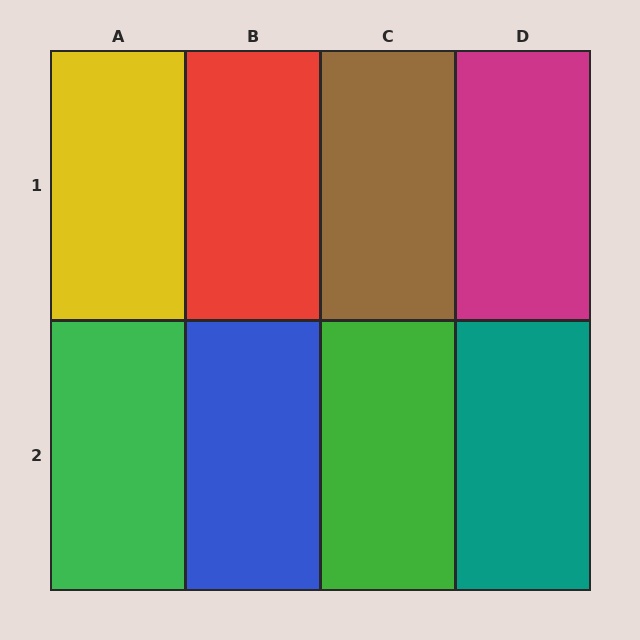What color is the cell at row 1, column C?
Brown.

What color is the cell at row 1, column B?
Red.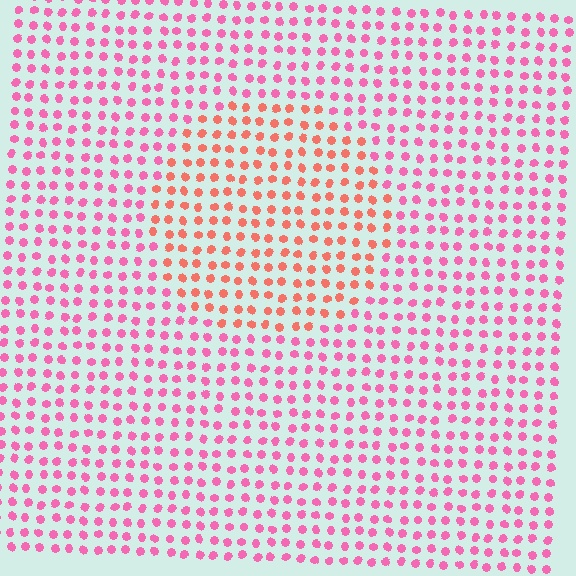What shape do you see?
I see a circle.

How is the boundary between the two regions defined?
The boundary is defined purely by a slight shift in hue (about 37 degrees). Spacing, size, and orientation are identical on both sides.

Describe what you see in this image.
The image is filled with small pink elements in a uniform arrangement. A circle-shaped region is visible where the elements are tinted to a slightly different hue, forming a subtle color boundary.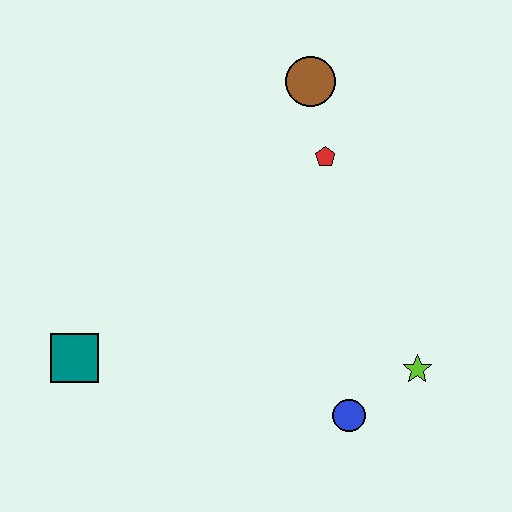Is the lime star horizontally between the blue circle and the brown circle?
No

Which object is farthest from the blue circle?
The brown circle is farthest from the blue circle.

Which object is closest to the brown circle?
The red pentagon is closest to the brown circle.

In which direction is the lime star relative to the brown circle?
The lime star is below the brown circle.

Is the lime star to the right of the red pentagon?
Yes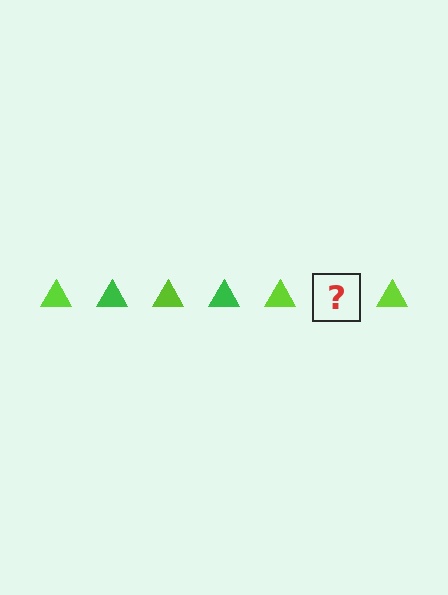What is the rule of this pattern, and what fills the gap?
The rule is that the pattern cycles through lime, green triangles. The gap should be filled with a green triangle.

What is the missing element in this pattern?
The missing element is a green triangle.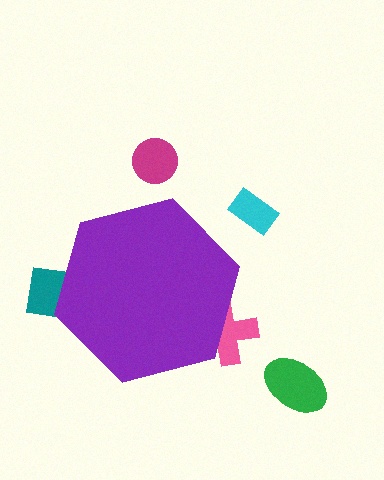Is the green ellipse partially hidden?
No, the green ellipse is fully visible.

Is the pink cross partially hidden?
Yes, the pink cross is partially hidden behind the purple hexagon.